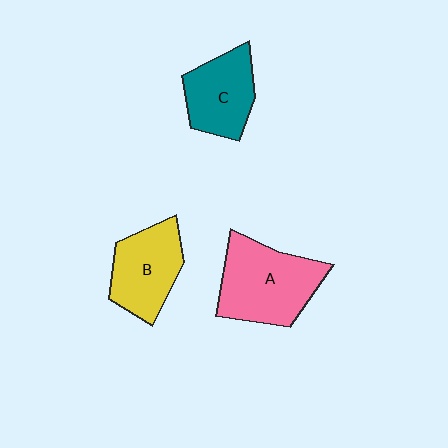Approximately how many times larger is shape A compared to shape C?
Approximately 1.4 times.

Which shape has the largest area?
Shape A (pink).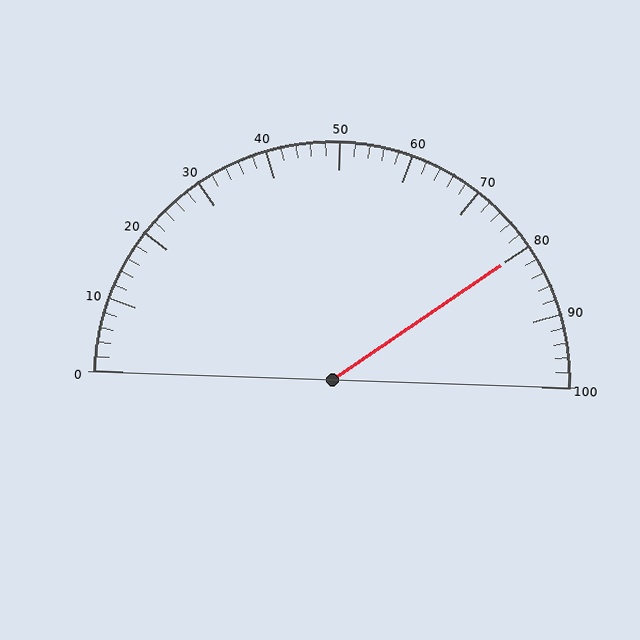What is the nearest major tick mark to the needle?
The nearest major tick mark is 80.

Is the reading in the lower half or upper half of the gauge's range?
The reading is in the upper half of the range (0 to 100).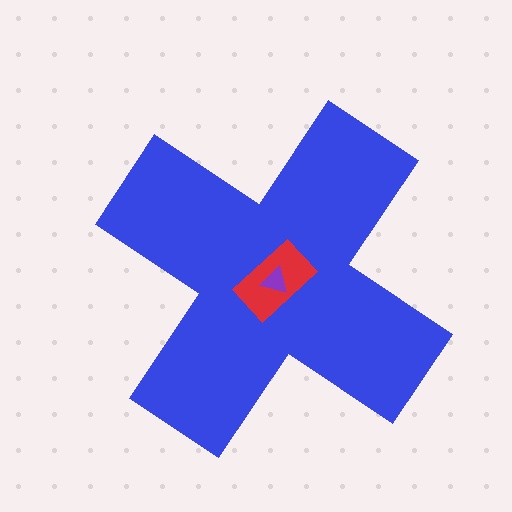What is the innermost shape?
The purple triangle.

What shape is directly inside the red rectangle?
The purple triangle.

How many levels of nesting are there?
3.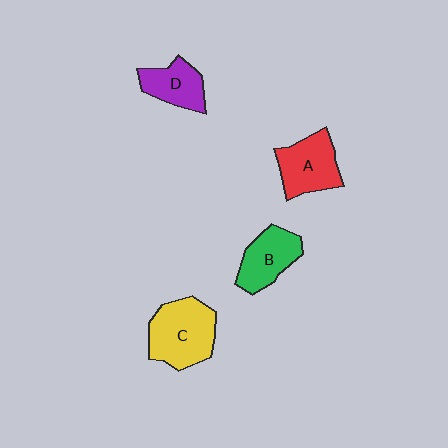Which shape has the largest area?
Shape C (yellow).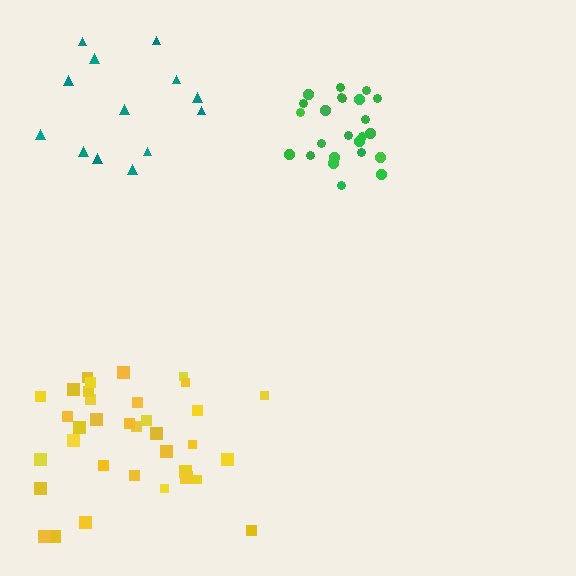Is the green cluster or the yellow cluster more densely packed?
Green.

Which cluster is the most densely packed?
Green.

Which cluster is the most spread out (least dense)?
Teal.